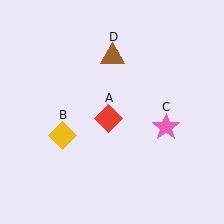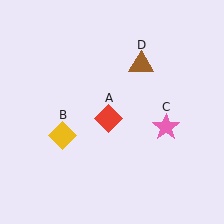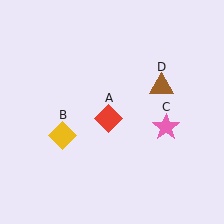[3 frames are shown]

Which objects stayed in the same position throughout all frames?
Red diamond (object A) and yellow diamond (object B) and pink star (object C) remained stationary.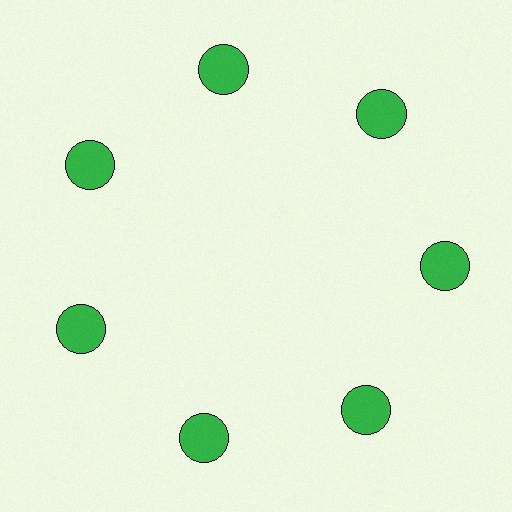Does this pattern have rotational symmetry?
Yes, this pattern has 7-fold rotational symmetry. It looks the same after rotating 51 degrees around the center.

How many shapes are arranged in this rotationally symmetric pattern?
There are 7 shapes, arranged in 7 groups of 1.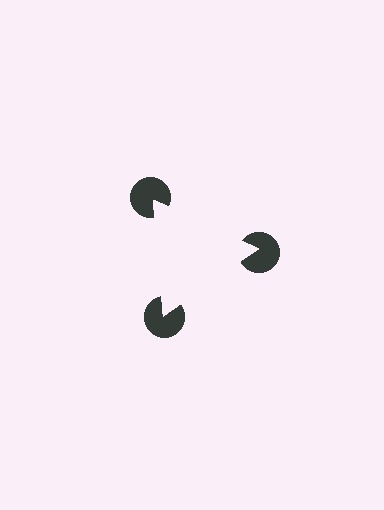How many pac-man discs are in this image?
There are 3 — one at each vertex of the illusory triangle.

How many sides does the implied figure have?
3 sides.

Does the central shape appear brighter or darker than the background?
It typically appears slightly brighter than the background, even though no actual brightness change is drawn.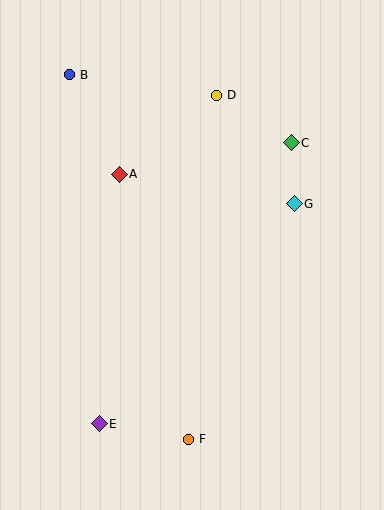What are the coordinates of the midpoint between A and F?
The midpoint between A and F is at (154, 307).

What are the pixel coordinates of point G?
Point G is at (294, 204).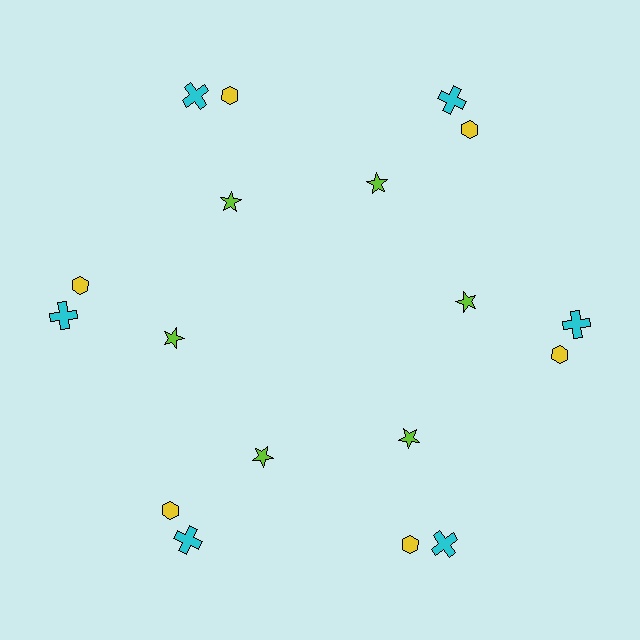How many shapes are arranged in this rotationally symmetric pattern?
There are 18 shapes, arranged in 6 groups of 3.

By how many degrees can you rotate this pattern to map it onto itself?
The pattern maps onto itself every 60 degrees of rotation.